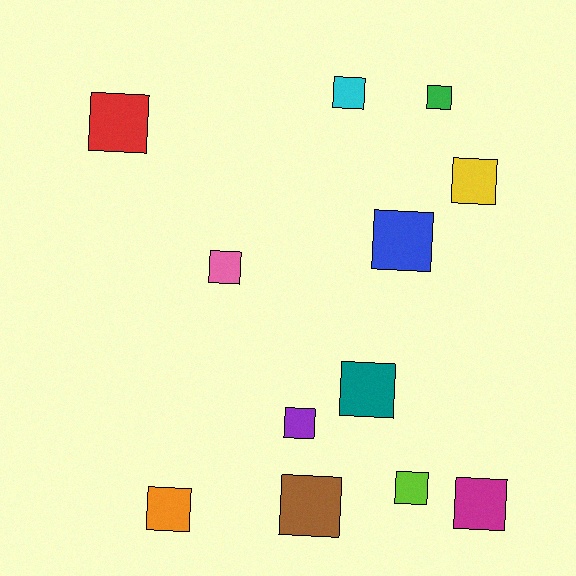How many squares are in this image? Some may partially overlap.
There are 12 squares.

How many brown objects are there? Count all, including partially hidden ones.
There is 1 brown object.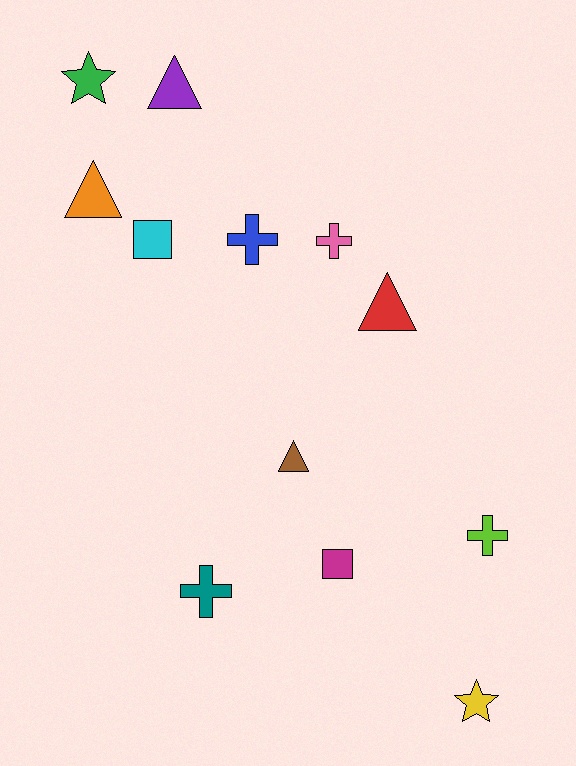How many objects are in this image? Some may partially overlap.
There are 12 objects.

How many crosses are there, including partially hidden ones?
There are 4 crosses.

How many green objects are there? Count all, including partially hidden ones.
There is 1 green object.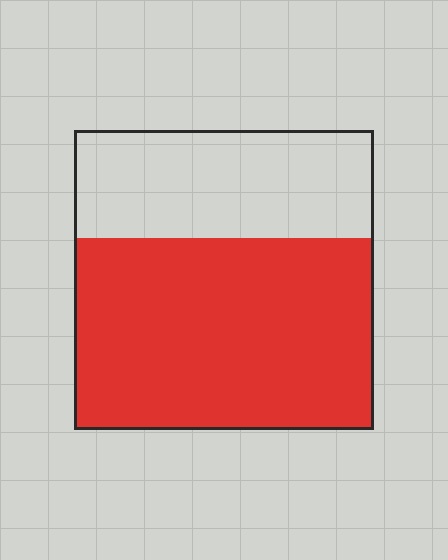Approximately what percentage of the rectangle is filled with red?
Approximately 65%.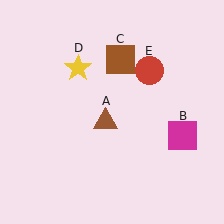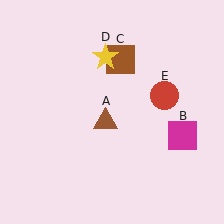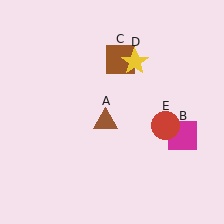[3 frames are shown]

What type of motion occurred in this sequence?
The yellow star (object D), red circle (object E) rotated clockwise around the center of the scene.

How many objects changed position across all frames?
2 objects changed position: yellow star (object D), red circle (object E).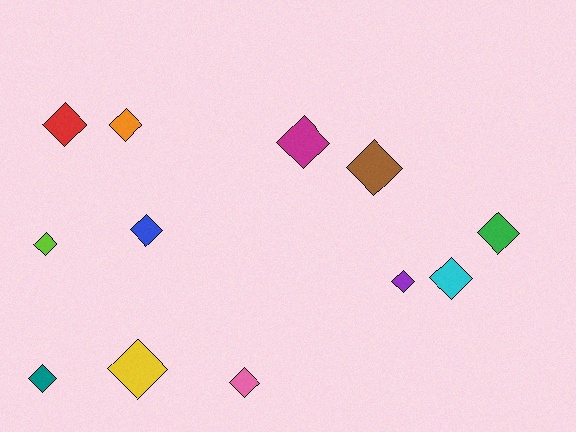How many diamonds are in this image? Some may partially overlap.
There are 12 diamonds.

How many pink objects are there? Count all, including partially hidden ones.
There is 1 pink object.